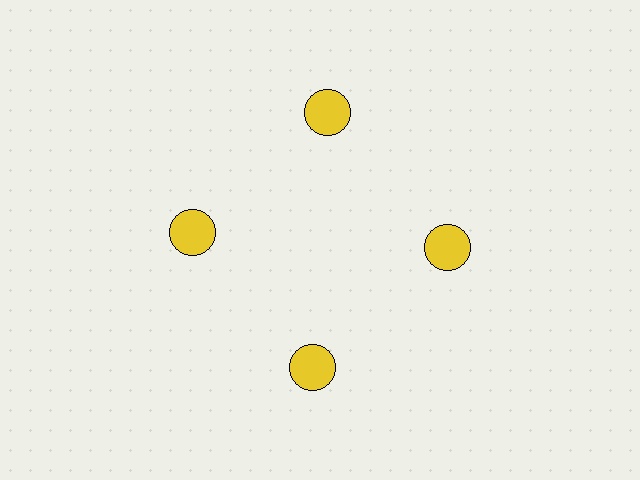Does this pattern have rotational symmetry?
Yes, this pattern has 4-fold rotational symmetry. It looks the same after rotating 90 degrees around the center.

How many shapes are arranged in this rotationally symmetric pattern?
There are 4 shapes, arranged in 4 groups of 1.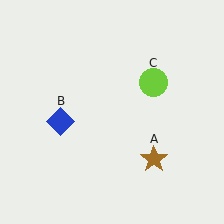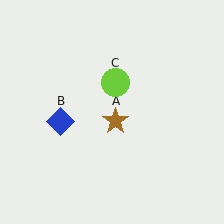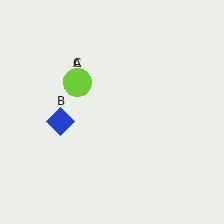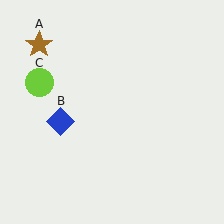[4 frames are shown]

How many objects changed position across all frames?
2 objects changed position: brown star (object A), lime circle (object C).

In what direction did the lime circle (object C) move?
The lime circle (object C) moved left.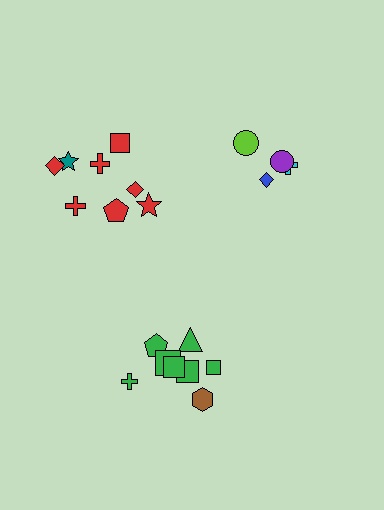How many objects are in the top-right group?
There are 4 objects.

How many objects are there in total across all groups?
There are 20 objects.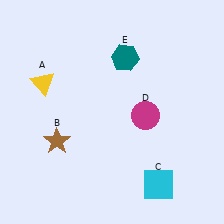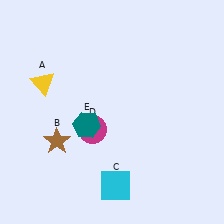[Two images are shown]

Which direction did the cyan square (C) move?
The cyan square (C) moved left.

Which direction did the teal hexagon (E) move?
The teal hexagon (E) moved down.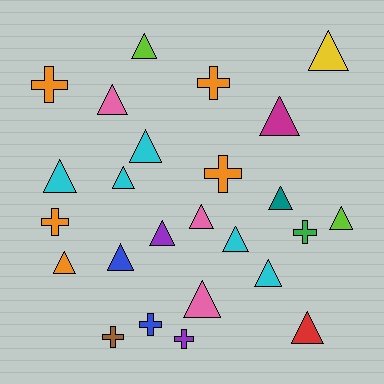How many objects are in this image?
There are 25 objects.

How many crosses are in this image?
There are 8 crosses.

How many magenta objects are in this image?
There is 1 magenta object.